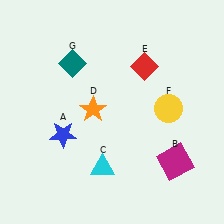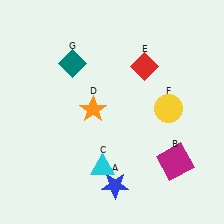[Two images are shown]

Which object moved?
The blue star (A) moved right.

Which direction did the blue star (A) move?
The blue star (A) moved right.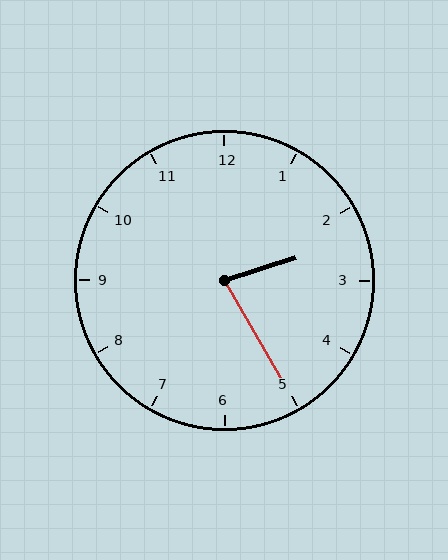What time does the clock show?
2:25.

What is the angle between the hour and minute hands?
Approximately 78 degrees.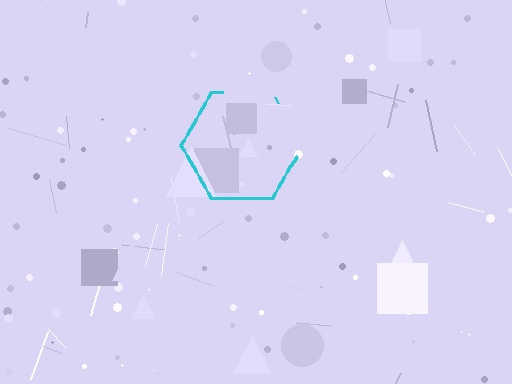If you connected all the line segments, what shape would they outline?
They would outline a hexagon.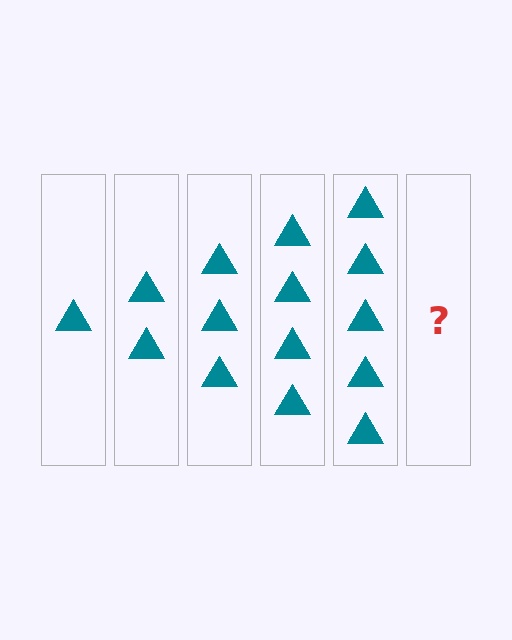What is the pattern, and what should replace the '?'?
The pattern is that each step adds one more triangle. The '?' should be 6 triangles.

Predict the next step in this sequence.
The next step is 6 triangles.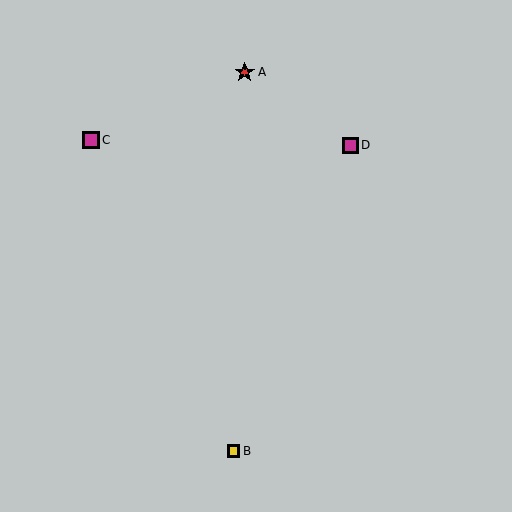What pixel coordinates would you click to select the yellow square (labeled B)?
Click at (234, 451) to select the yellow square B.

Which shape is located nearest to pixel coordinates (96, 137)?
The magenta square (labeled C) at (91, 140) is nearest to that location.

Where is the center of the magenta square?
The center of the magenta square is at (350, 145).